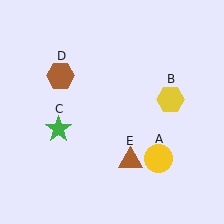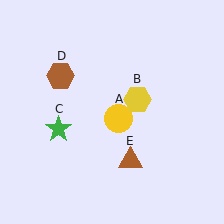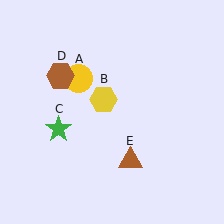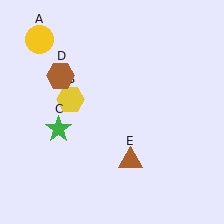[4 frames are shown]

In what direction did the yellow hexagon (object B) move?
The yellow hexagon (object B) moved left.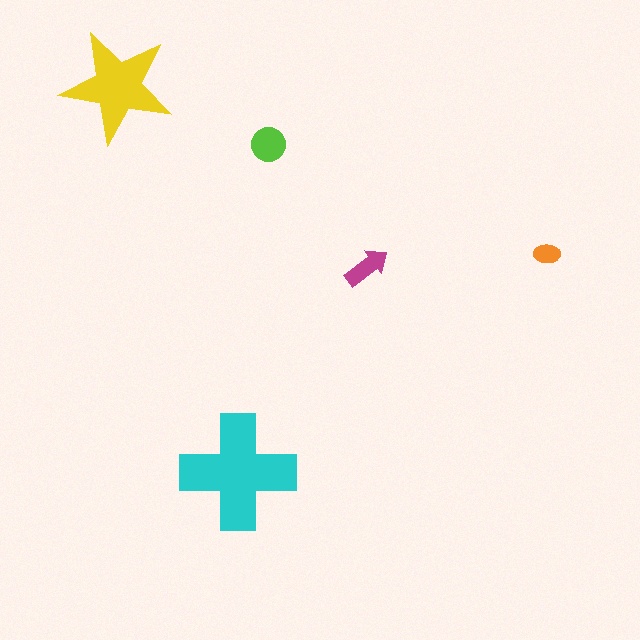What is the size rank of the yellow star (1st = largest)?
2nd.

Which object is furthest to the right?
The orange ellipse is rightmost.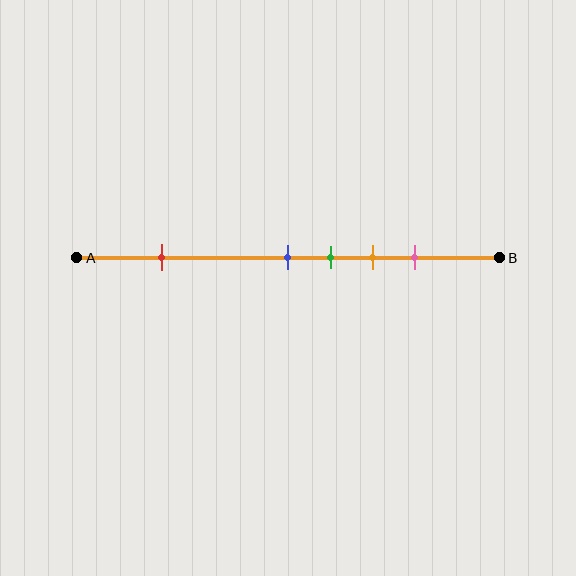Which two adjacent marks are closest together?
The blue and green marks are the closest adjacent pair.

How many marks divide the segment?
There are 5 marks dividing the segment.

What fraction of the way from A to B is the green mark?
The green mark is approximately 60% (0.6) of the way from A to B.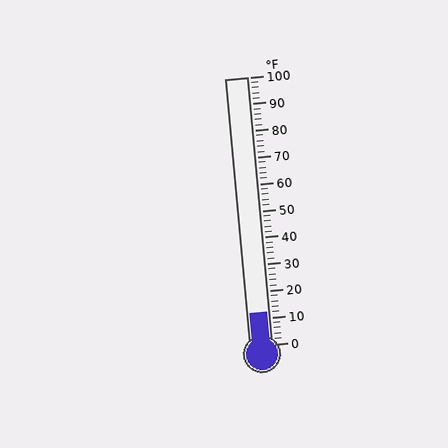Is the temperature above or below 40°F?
The temperature is below 40°F.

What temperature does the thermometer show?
The thermometer shows approximately 12°F.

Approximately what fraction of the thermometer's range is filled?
The thermometer is filled to approximately 10% of its range.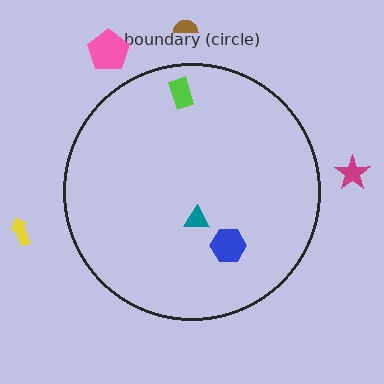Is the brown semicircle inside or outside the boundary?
Outside.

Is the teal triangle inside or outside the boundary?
Inside.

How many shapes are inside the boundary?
3 inside, 4 outside.